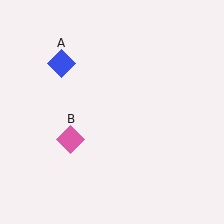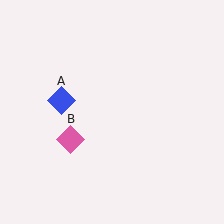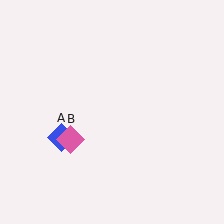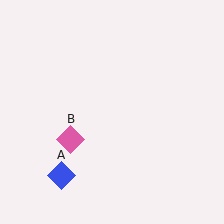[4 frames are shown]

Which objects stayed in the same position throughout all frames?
Pink diamond (object B) remained stationary.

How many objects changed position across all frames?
1 object changed position: blue diamond (object A).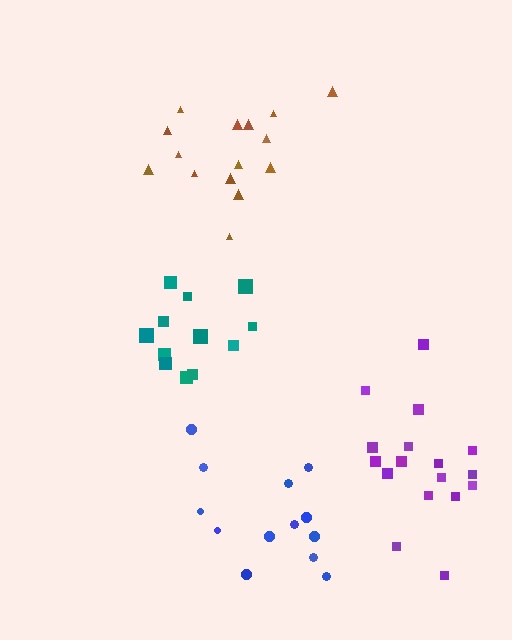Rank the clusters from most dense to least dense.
purple, blue, teal, brown.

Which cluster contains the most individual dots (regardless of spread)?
Purple (17).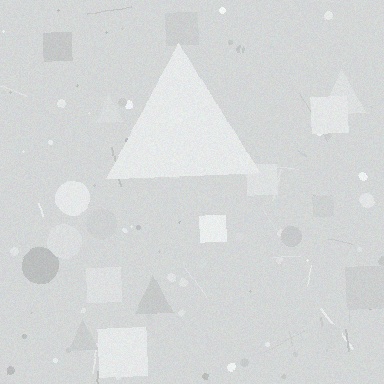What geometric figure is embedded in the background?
A triangle is embedded in the background.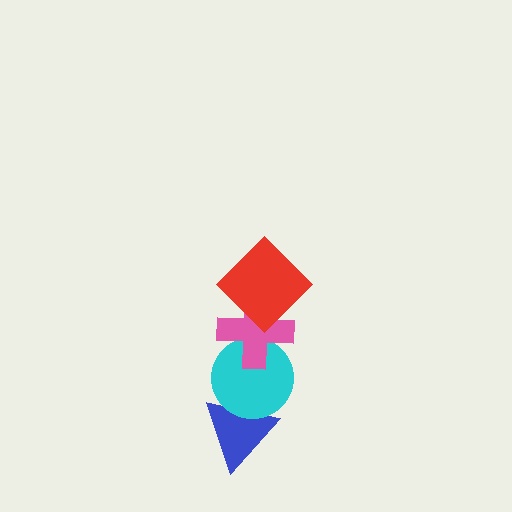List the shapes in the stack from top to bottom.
From top to bottom: the red diamond, the pink cross, the cyan circle, the blue triangle.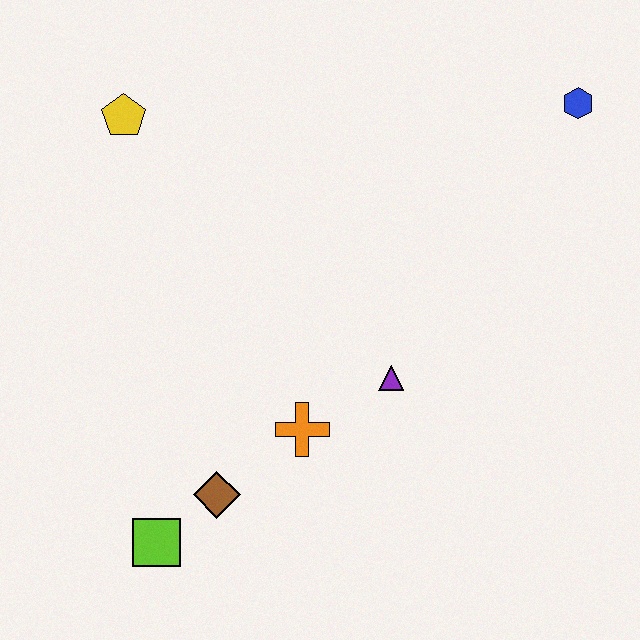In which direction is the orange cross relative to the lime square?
The orange cross is to the right of the lime square.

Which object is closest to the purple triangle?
The orange cross is closest to the purple triangle.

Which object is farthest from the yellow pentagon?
The blue hexagon is farthest from the yellow pentagon.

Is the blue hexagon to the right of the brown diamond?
Yes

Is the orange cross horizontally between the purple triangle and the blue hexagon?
No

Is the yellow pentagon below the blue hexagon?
Yes